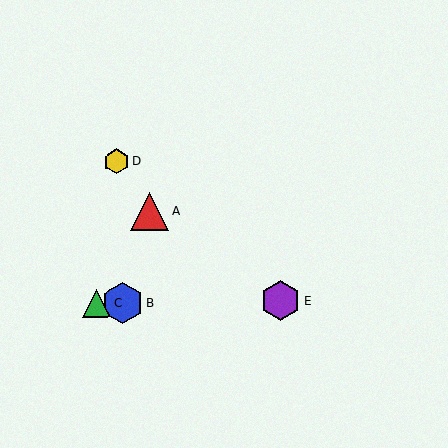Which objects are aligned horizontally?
Objects B, C, E are aligned horizontally.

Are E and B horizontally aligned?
Yes, both are at y≈301.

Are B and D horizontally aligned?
No, B is at y≈303 and D is at y≈162.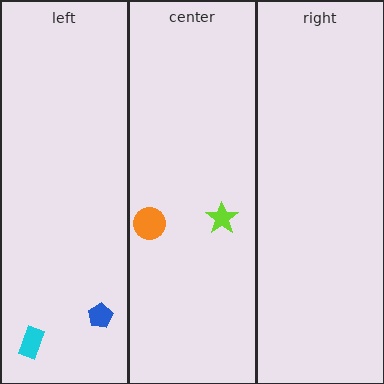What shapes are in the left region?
The cyan rectangle, the blue pentagon.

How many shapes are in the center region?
2.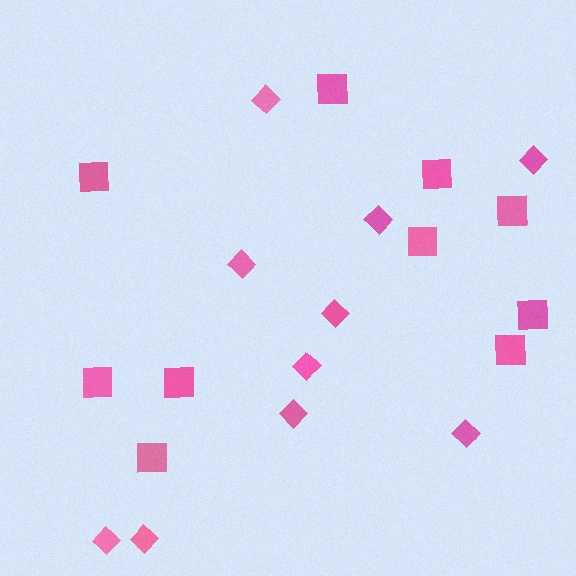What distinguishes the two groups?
There are 2 groups: one group of squares (10) and one group of diamonds (10).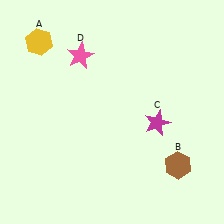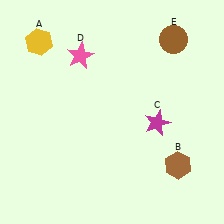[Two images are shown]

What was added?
A brown circle (E) was added in Image 2.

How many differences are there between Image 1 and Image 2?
There is 1 difference between the two images.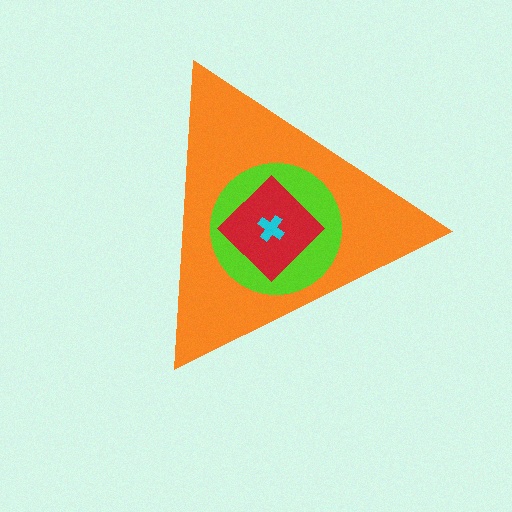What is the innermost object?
The cyan cross.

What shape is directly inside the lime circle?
The red diamond.